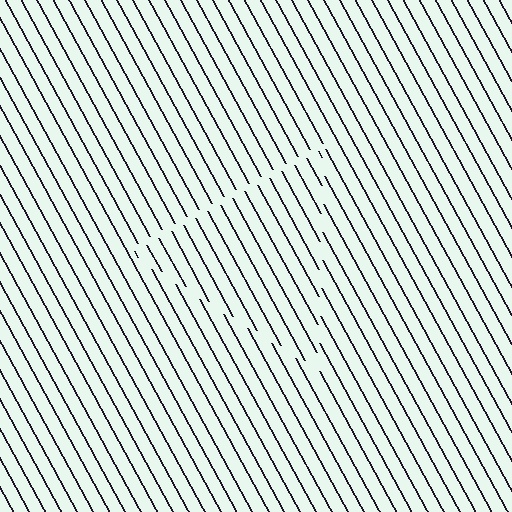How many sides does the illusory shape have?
3 sides — the line-ends trace a triangle.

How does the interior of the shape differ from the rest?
The interior of the shape contains the same grating, shifted by half a period — the contour is defined by the phase discontinuity where line-ends from the inner and outer gratings abut.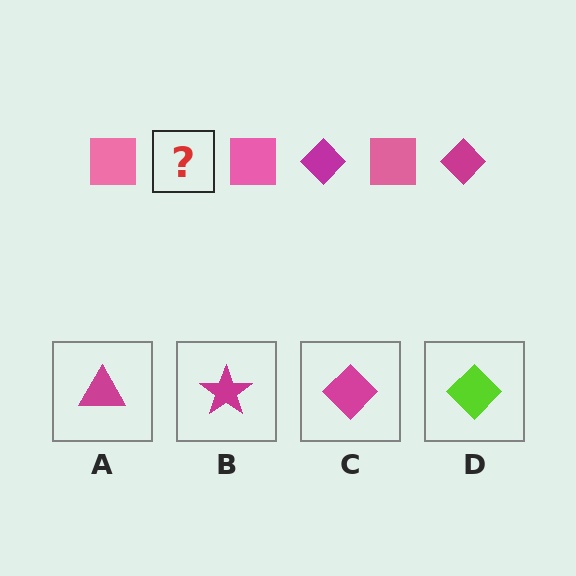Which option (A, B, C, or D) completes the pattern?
C.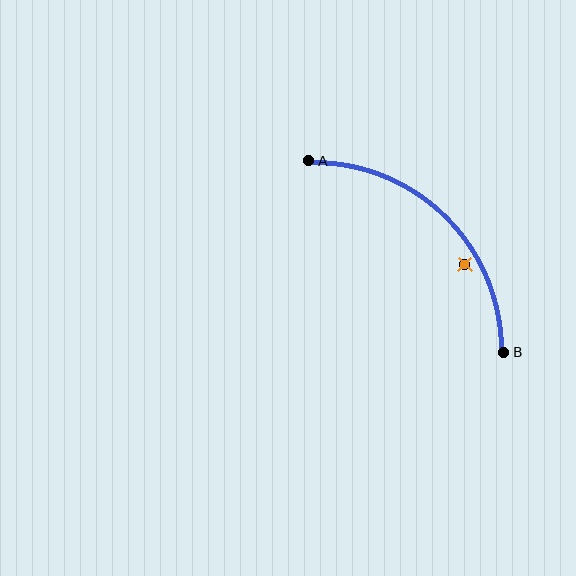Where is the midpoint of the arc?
The arc midpoint is the point on the curve farthest from the straight line joining A and B. It sits above and to the right of that line.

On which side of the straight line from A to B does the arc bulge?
The arc bulges above and to the right of the straight line connecting A and B.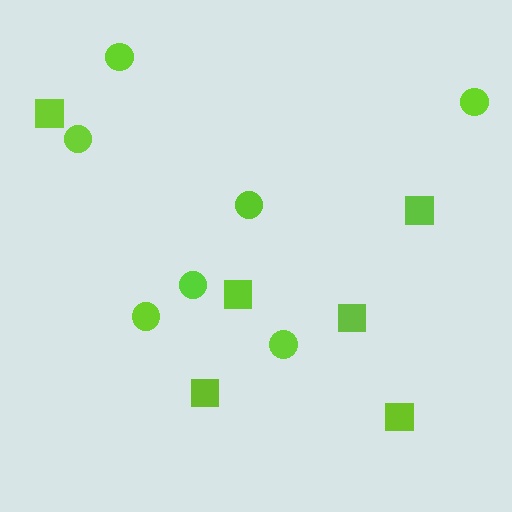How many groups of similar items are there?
There are 2 groups: one group of squares (6) and one group of circles (7).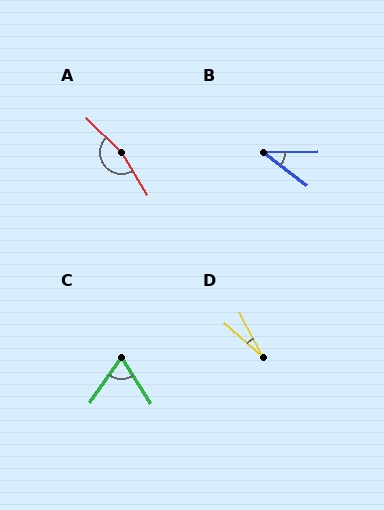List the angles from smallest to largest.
D (21°), B (38°), C (67°), A (166°).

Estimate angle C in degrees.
Approximately 67 degrees.